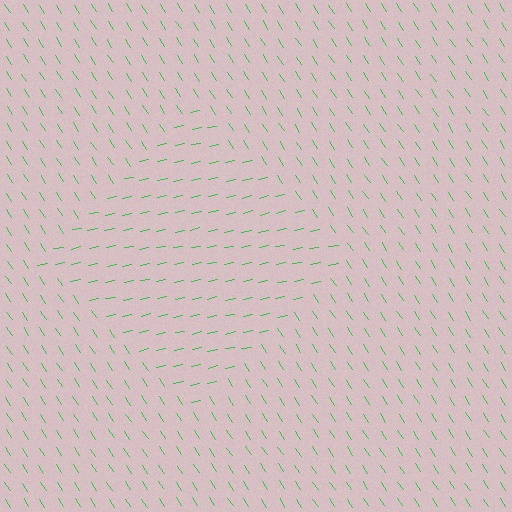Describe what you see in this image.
The image is filled with small green line segments. A diamond region in the image has lines oriented differently from the surrounding lines, creating a visible texture boundary.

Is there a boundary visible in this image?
Yes, there is a texture boundary formed by a change in line orientation.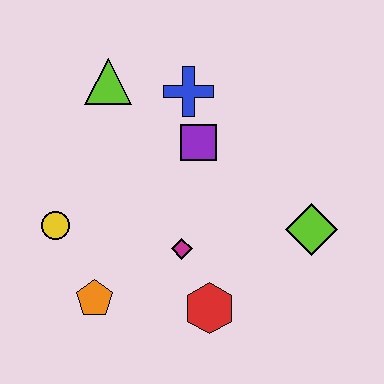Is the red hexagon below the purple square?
Yes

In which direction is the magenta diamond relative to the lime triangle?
The magenta diamond is below the lime triangle.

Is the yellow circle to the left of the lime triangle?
Yes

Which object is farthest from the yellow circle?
The lime diamond is farthest from the yellow circle.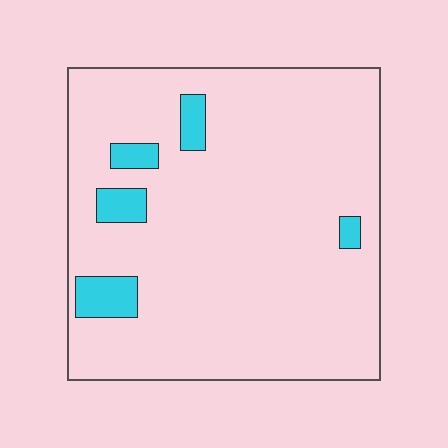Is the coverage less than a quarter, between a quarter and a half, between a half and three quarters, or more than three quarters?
Less than a quarter.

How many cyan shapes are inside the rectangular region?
5.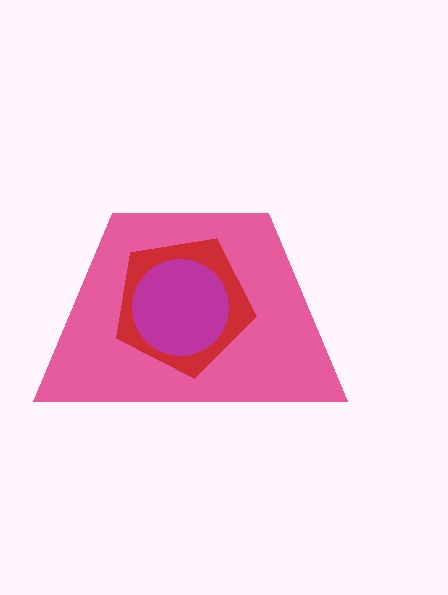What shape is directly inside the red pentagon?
The magenta circle.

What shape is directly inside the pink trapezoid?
The red pentagon.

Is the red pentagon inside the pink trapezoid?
Yes.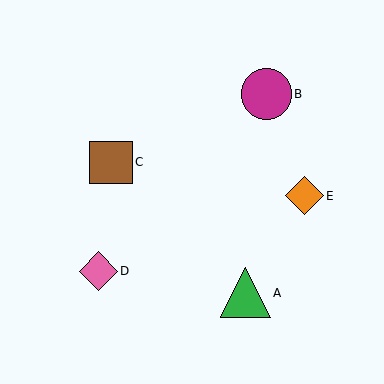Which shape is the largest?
The magenta circle (labeled B) is the largest.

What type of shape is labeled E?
Shape E is an orange diamond.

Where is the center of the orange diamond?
The center of the orange diamond is at (304, 196).